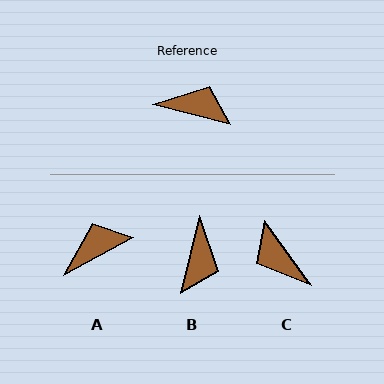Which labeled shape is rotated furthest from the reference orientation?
C, about 141 degrees away.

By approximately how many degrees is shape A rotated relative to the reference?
Approximately 43 degrees counter-clockwise.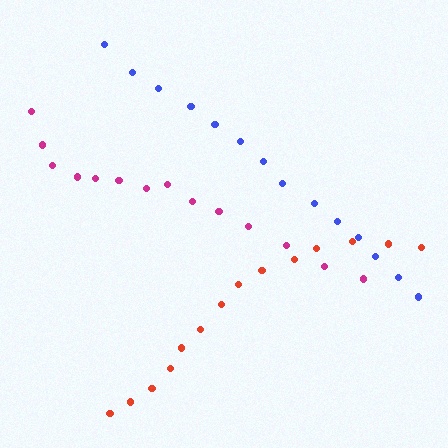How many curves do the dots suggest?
There are 3 distinct paths.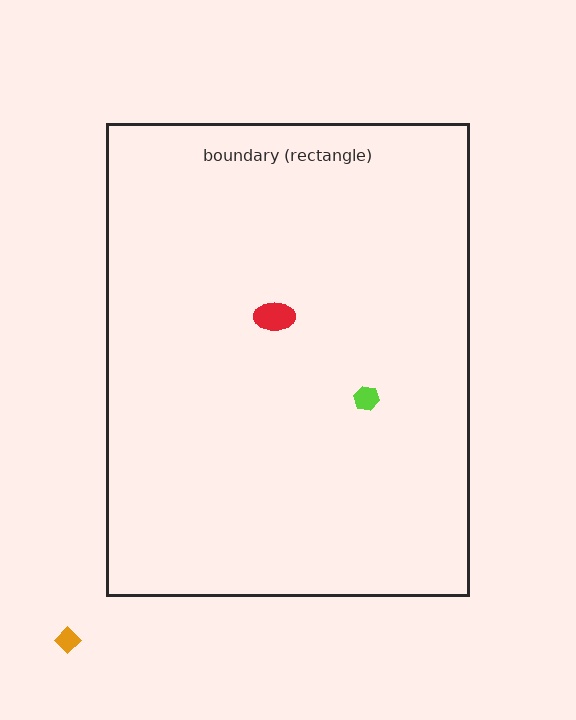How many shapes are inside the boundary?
2 inside, 1 outside.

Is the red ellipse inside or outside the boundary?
Inside.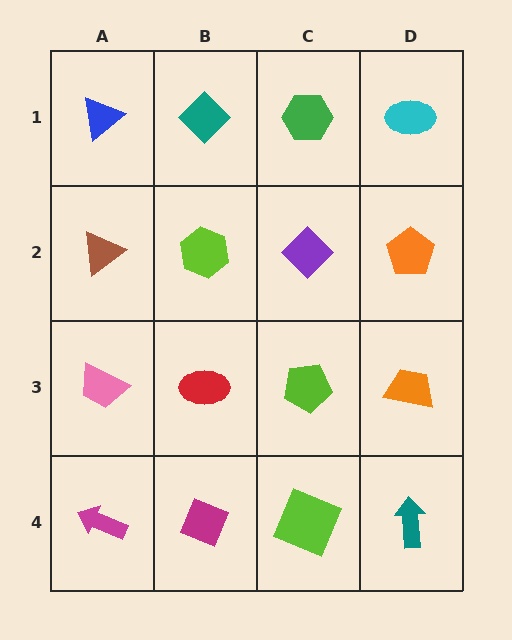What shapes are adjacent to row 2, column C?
A green hexagon (row 1, column C), a lime pentagon (row 3, column C), a lime hexagon (row 2, column B), an orange pentagon (row 2, column D).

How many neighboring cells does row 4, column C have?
3.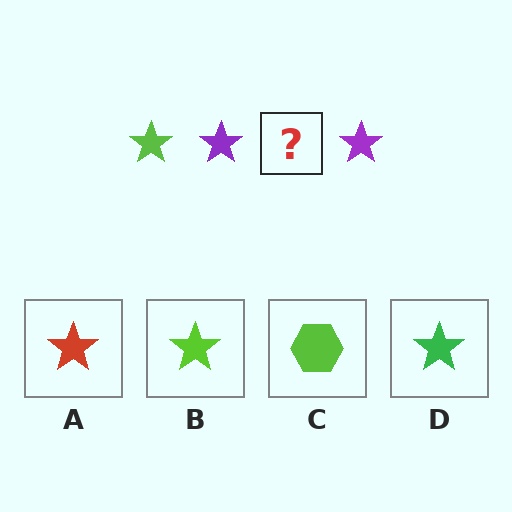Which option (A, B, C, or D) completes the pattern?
B.